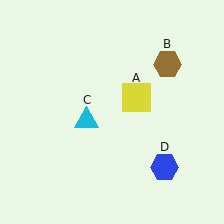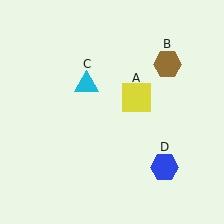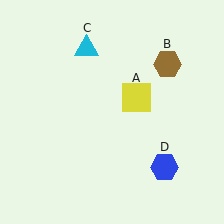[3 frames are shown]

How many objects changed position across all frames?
1 object changed position: cyan triangle (object C).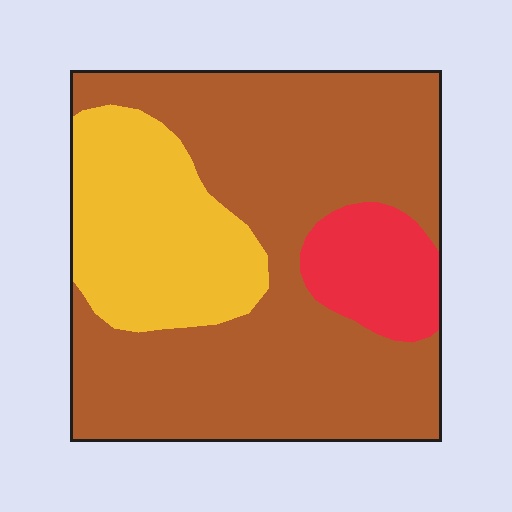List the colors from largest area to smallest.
From largest to smallest: brown, yellow, red.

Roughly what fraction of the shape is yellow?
Yellow takes up about one quarter (1/4) of the shape.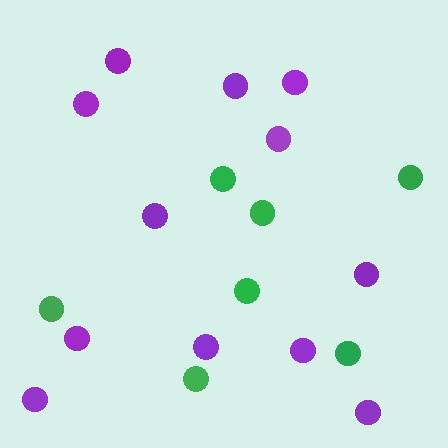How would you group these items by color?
There are 2 groups: one group of green circles (7) and one group of purple circles (12).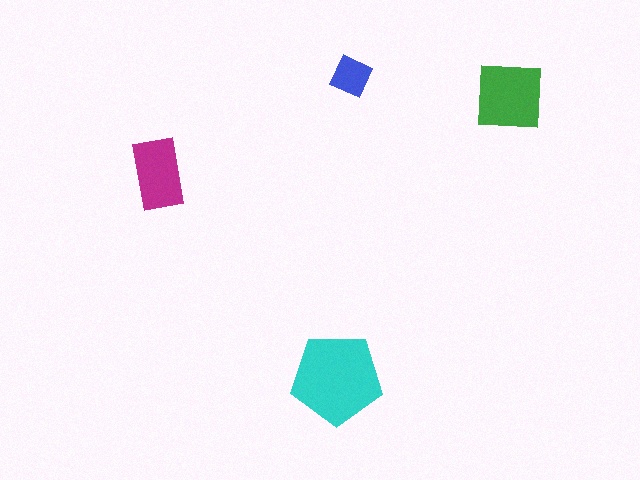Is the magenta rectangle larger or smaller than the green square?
Smaller.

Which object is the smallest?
The blue square.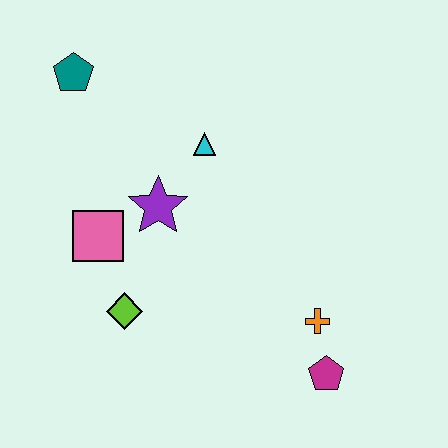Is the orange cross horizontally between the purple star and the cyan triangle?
No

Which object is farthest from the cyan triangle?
The magenta pentagon is farthest from the cyan triangle.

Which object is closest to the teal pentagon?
The cyan triangle is closest to the teal pentagon.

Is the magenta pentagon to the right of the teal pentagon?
Yes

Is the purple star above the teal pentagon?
No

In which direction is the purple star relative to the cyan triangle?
The purple star is below the cyan triangle.